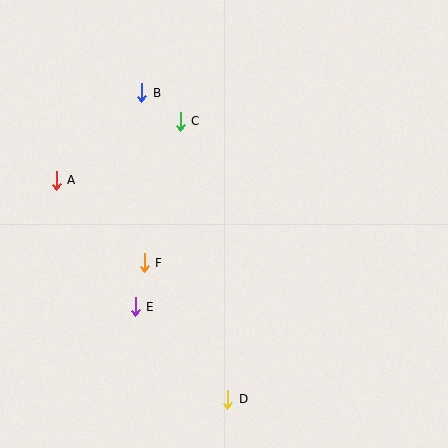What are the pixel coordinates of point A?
Point A is at (56, 180).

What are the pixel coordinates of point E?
Point E is at (135, 307).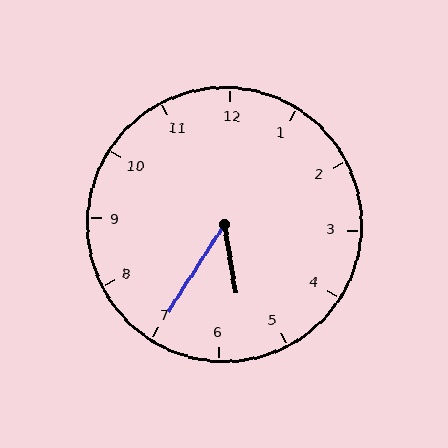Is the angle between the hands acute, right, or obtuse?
It is acute.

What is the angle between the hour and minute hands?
Approximately 42 degrees.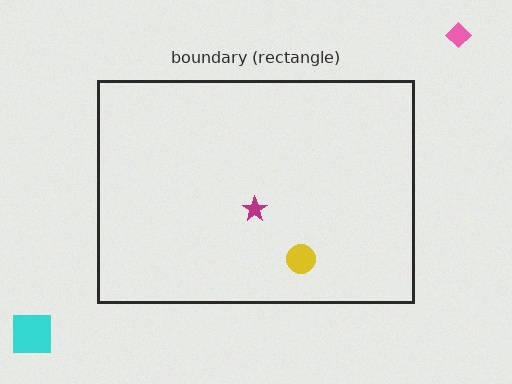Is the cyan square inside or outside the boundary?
Outside.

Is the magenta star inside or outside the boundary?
Inside.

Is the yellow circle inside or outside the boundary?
Inside.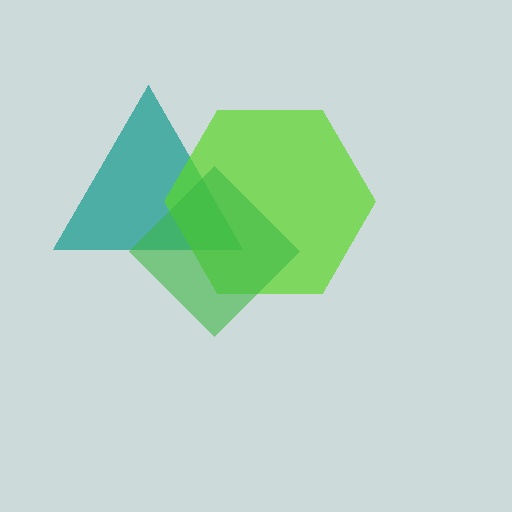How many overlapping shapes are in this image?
There are 3 overlapping shapes in the image.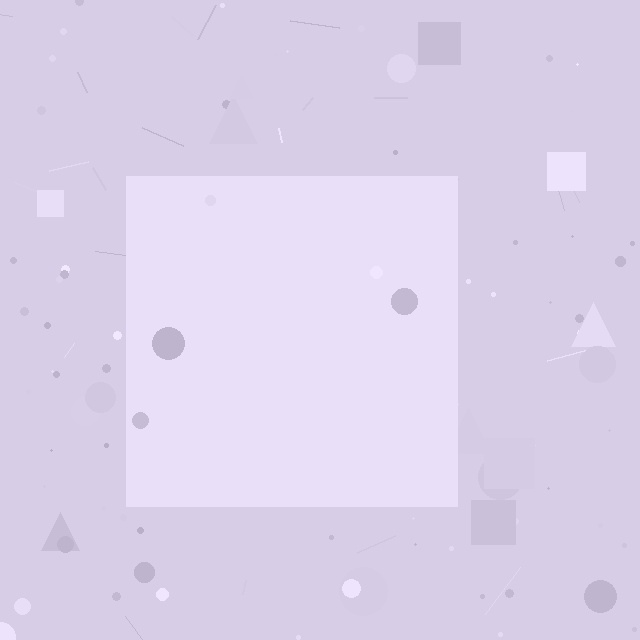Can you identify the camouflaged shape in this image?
The camouflaged shape is a square.